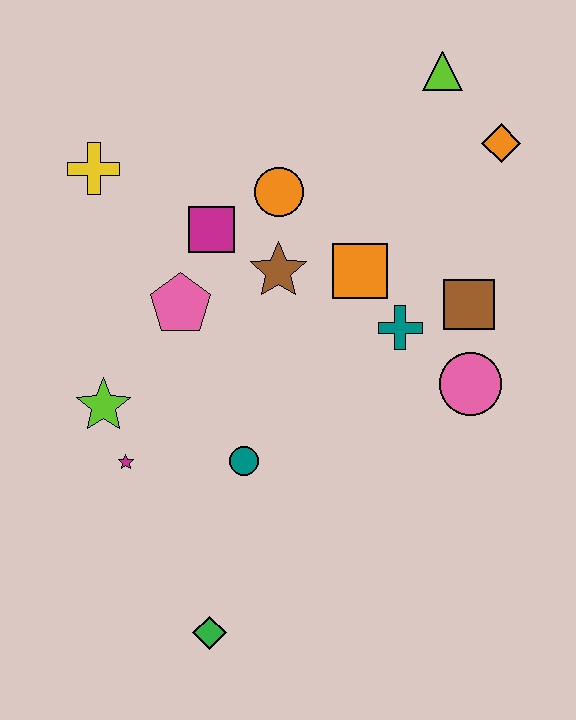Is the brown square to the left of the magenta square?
No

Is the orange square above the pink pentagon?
Yes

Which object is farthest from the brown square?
The green diamond is farthest from the brown square.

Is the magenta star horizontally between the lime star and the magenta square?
Yes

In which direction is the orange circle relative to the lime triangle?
The orange circle is to the left of the lime triangle.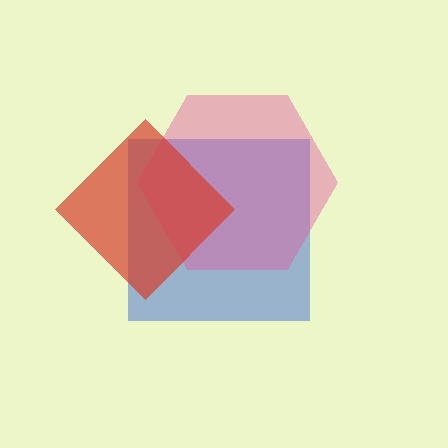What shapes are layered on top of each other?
The layered shapes are: a blue square, a pink hexagon, a red diamond.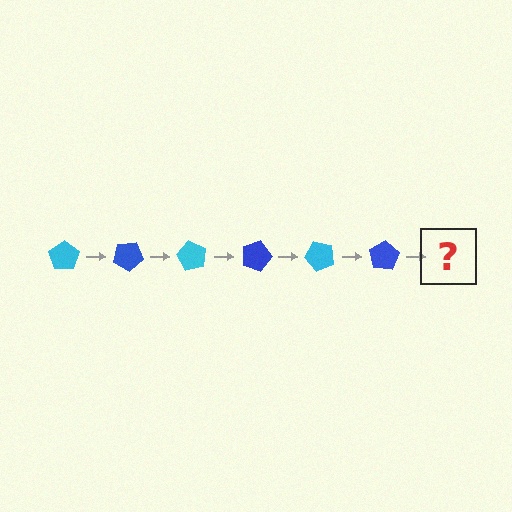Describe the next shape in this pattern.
It should be a cyan pentagon, rotated 180 degrees from the start.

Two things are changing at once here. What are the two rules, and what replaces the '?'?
The two rules are that it rotates 30 degrees each step and the color cycles through cyan and blue. The '?' should be a cyan pentagon, rotated 180 degrees from the start.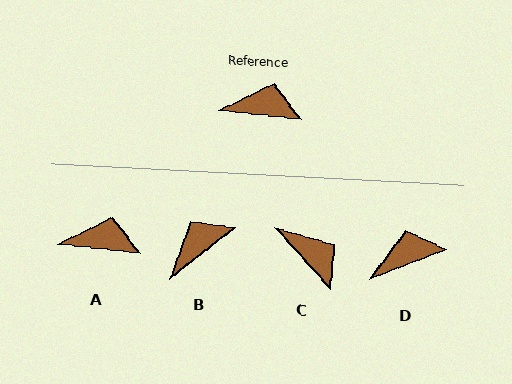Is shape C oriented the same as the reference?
No, it is off by about 42 degrees.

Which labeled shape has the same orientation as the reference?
A.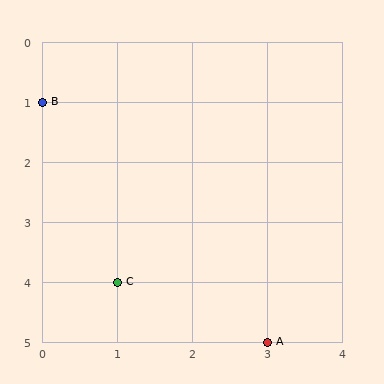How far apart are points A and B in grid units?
Points A and B are 3 columns and 4 rows apart (about 5.0 grid units diagonally).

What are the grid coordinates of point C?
Point C is at grid coordinates (1, 4).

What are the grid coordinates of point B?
Point B is at grid coordinates (0, 1).